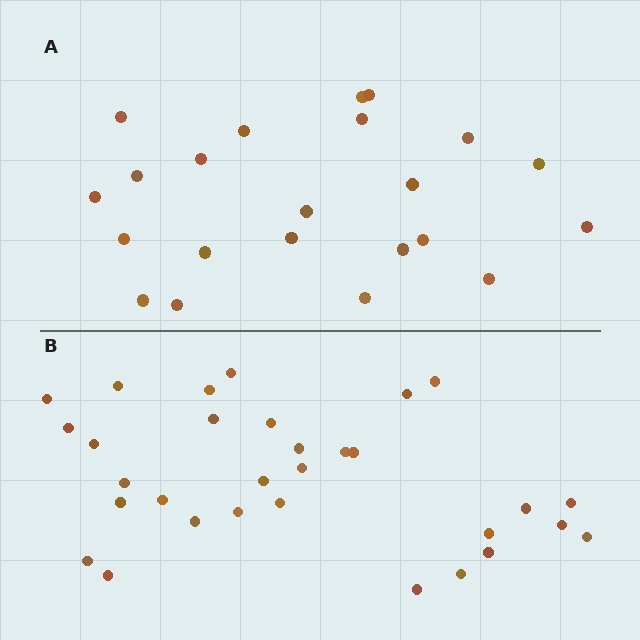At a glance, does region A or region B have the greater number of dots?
Region B (the bottom region) has more dots.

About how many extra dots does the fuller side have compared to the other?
Region B has roughly 8 or so more dots than region A.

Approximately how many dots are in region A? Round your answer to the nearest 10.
About 20 dots. (The exact count is 22, which rounds to 20.)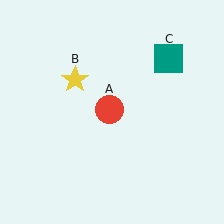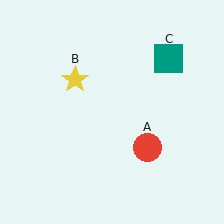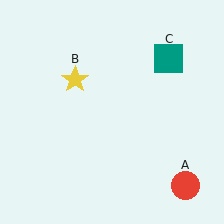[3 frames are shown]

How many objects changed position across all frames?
1 object changed position: red circle (object A).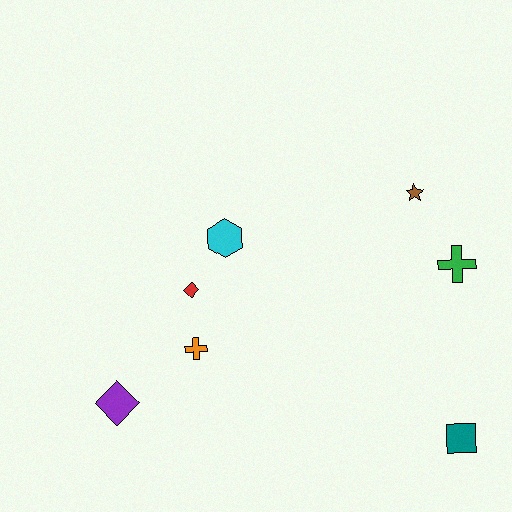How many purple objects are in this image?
There is 1 purple object.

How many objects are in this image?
There are 7 objects.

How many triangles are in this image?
There are no triangles.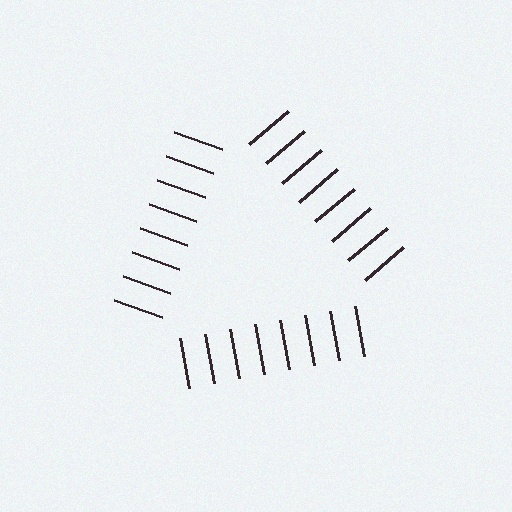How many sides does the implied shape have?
3 sides — the line-ends trace a triangle.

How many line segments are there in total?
24 — 8 along each of the 3 edges.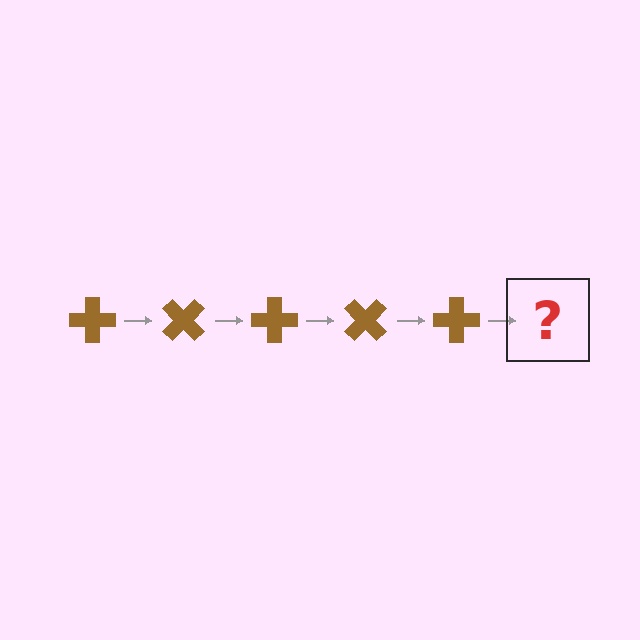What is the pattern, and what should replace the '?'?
The pattern is that the cross rotates 45 degrees each step. The '?' should be a brown cross rotated 225 degrees.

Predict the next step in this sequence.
The next step is a brown cross rotated 225 degrees.